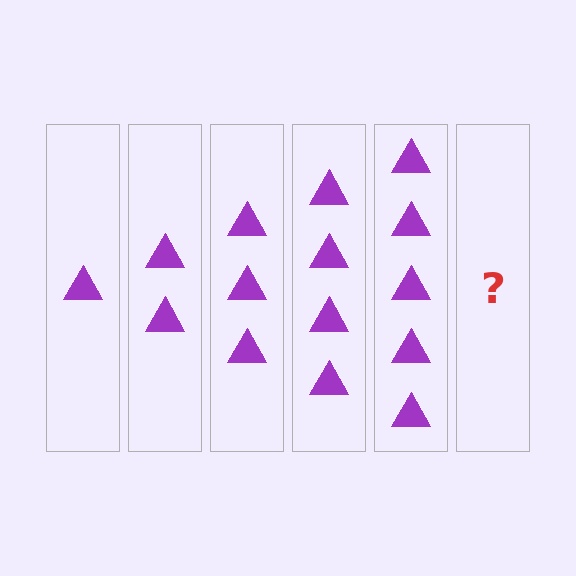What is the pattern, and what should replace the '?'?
The pattern is that each step adds one more triangle. The '?' should be 6 triangles.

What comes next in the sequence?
The next element should be 6 triangles.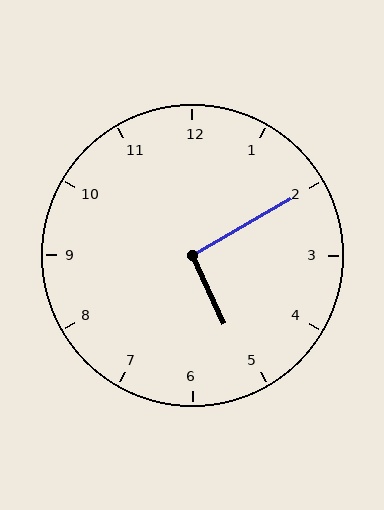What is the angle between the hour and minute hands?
Approximately 95 degrees.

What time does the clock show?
5:10.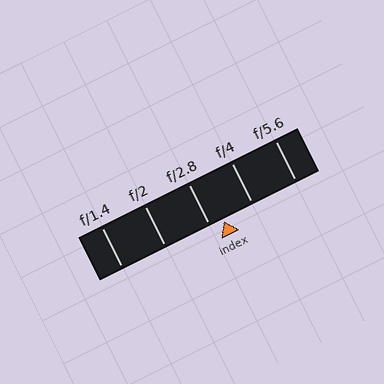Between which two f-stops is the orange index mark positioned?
The index mark is between f/2.8 and f/4.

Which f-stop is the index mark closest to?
The index mark is closest to f/2.8.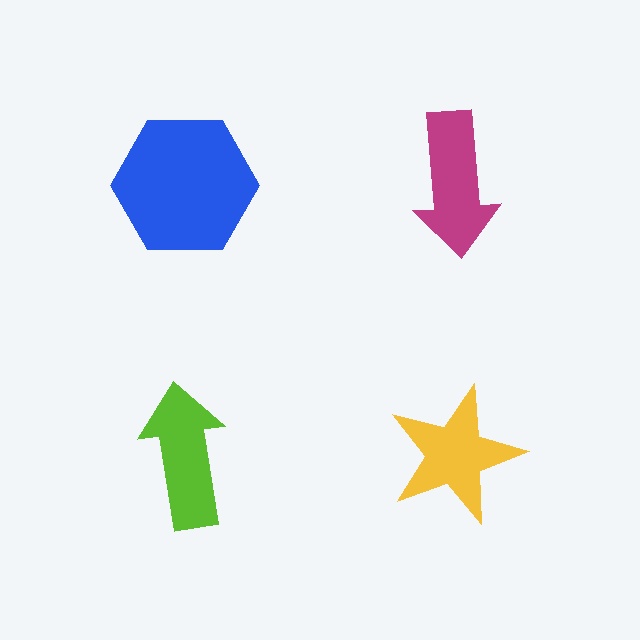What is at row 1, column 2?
A magenta arrow.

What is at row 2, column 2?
A yellow star.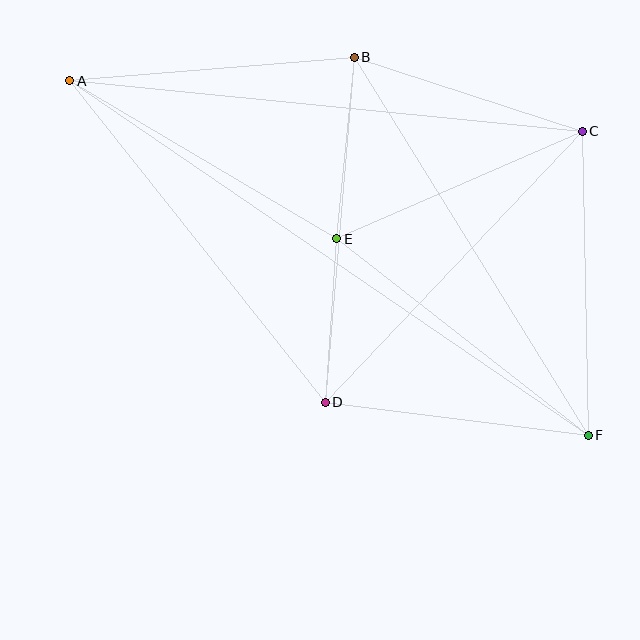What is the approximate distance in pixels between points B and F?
The distance between B and F is approximately 444 pixels.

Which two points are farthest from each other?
Points A and F are farthest from each other.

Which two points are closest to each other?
Points D and E are closest to each other.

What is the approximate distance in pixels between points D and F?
The distance between D and F is approximately 265 pixels.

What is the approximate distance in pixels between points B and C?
The distance between B and C is approximately 240 pixels.